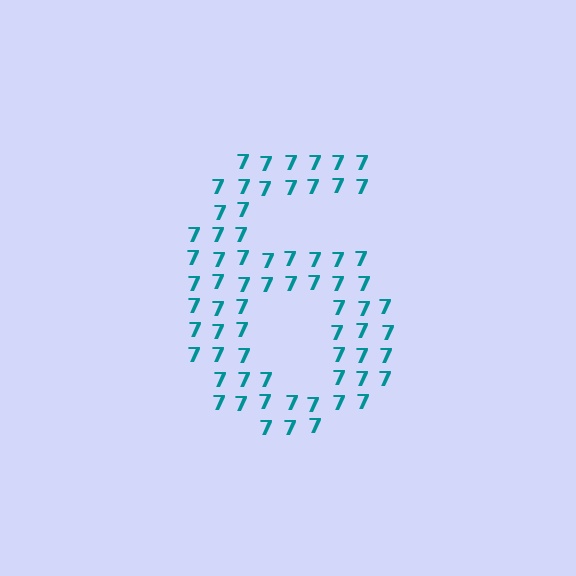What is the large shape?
The large shape is the digit 6.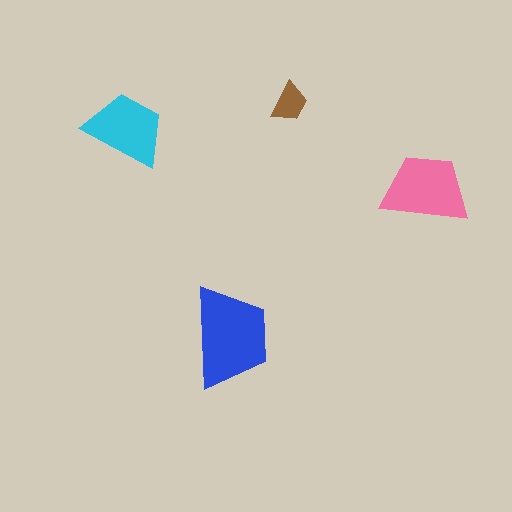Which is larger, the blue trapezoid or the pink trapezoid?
The blue one.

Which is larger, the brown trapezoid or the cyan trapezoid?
The cyan one.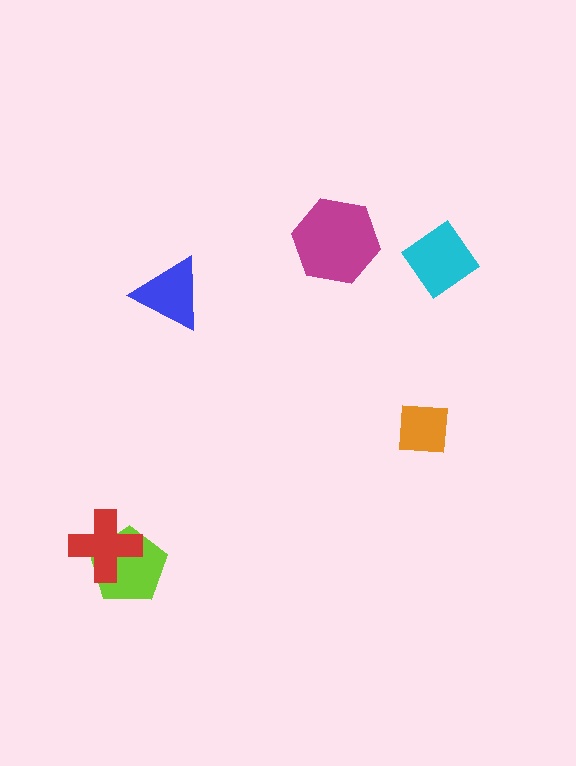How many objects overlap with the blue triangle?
0 objects overlap with the blue triangle.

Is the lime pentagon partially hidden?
Yes, it is partially covered by another shape.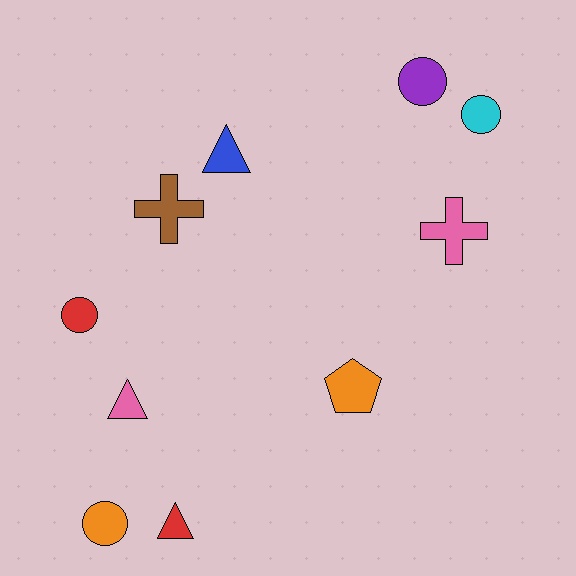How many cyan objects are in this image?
There is 1 cyan object.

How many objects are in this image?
There are 10 objects.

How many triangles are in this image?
There are 3 triangles.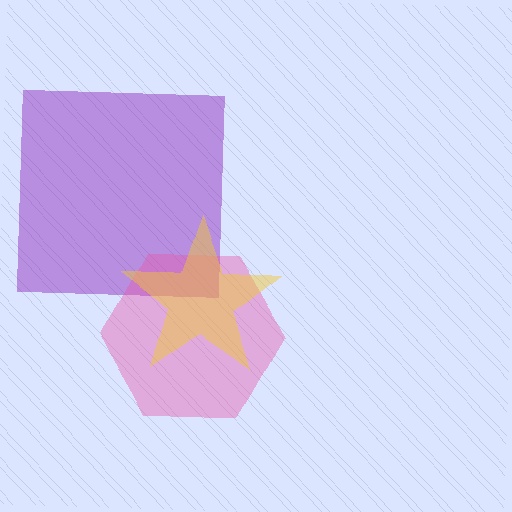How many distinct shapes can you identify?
There are 3 distinct shapes: a purple square, a pink hexagon, a yellow star.